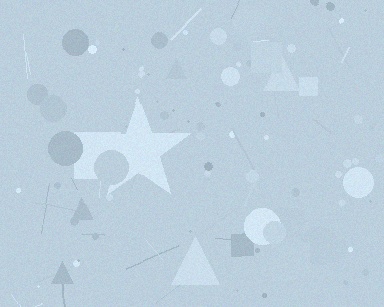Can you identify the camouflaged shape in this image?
The camouflaged shape is a star.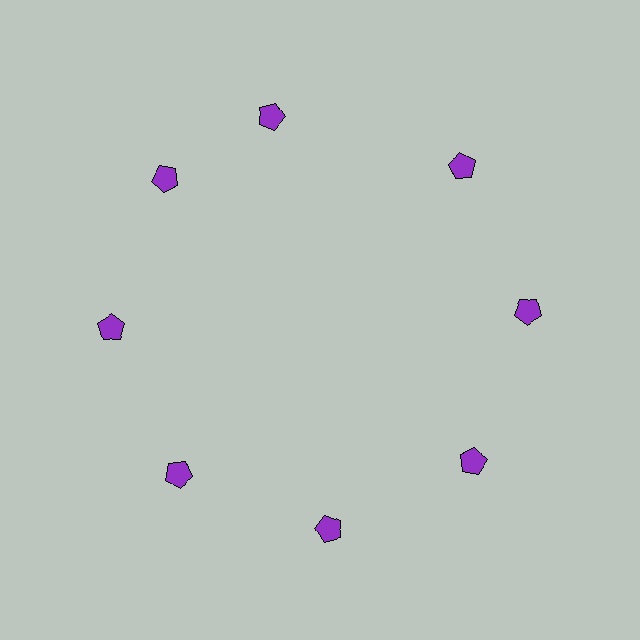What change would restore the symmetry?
The symmetry would be restored by rotating it back into even spacing with its neighbors so that all 8 pentagons sit at equal angles and equal distance from the center.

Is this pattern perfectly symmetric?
No. The 8 purple pentagons are arranged in a ring, but one element near the 12 o'clock position is rotated out of alignment along the ring, breaking the 8-fold rotational symmetry.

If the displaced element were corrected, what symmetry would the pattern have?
It would have 8-fold rotational symmetry — the pattern would map onto itself every 45 degrees.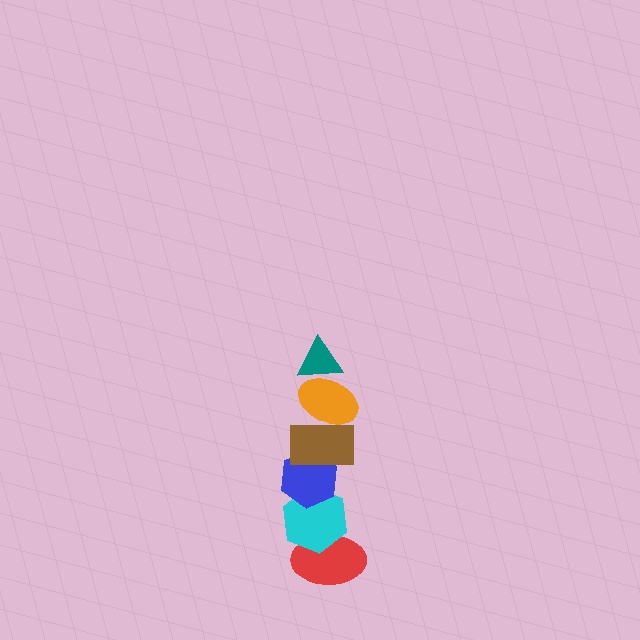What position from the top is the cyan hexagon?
The cyan hexagon is 5th from the top.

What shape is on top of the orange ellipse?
The teal triangle is on top of the orange ellipse.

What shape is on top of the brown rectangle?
The orange ellipse is on top of the brown rectangle.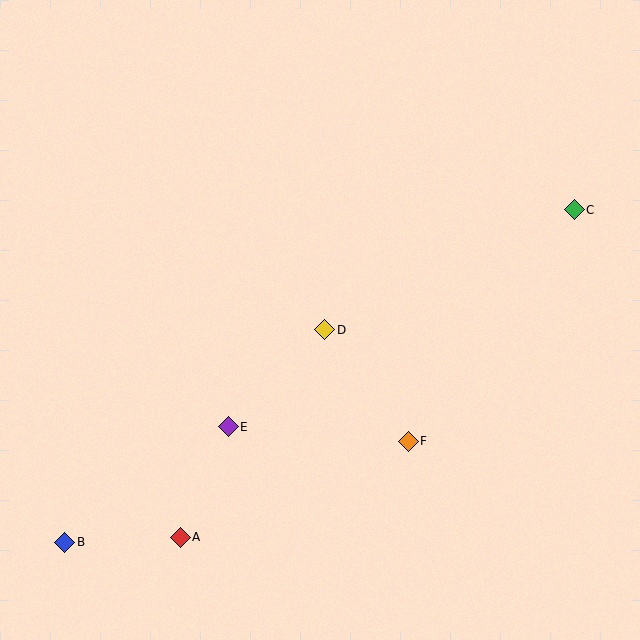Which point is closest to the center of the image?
Point D at (325, 330) is closest to the center.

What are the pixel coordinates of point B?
Point B is at (65, 542).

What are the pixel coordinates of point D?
Point D is at (325, 330).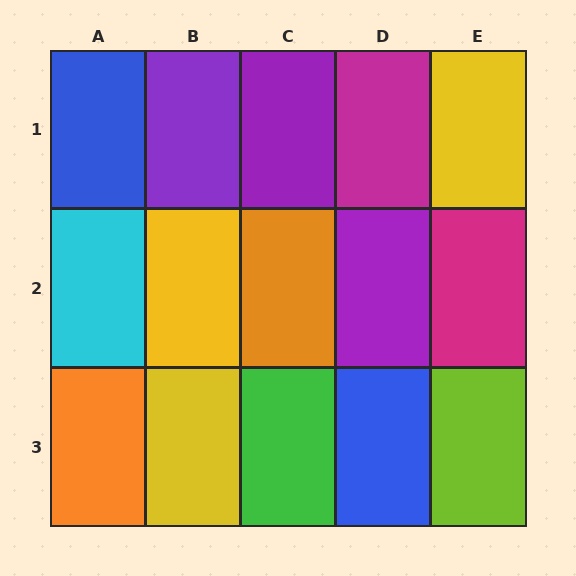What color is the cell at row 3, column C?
Green.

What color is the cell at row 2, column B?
Yellow.